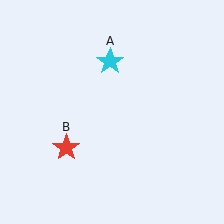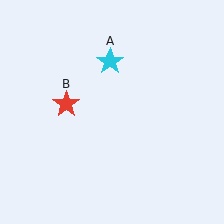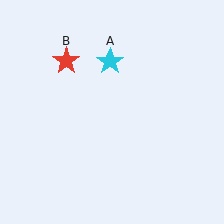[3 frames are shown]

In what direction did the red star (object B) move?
The red star (object B) moved up.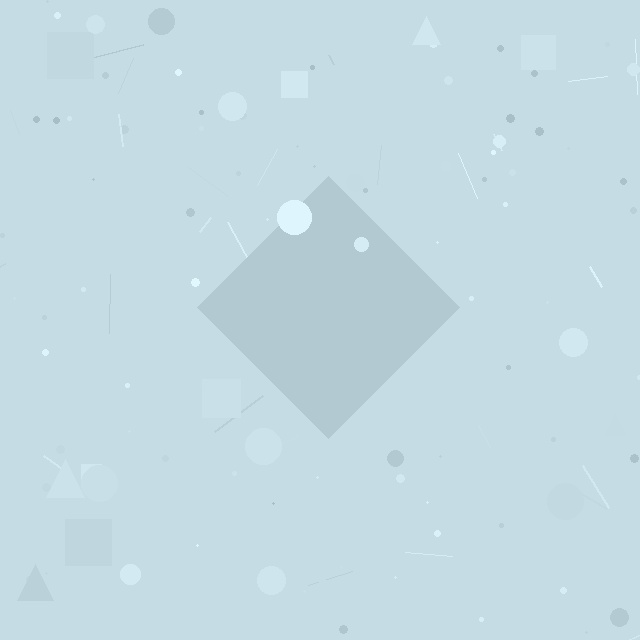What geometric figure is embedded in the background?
A diamond is embedded in the background.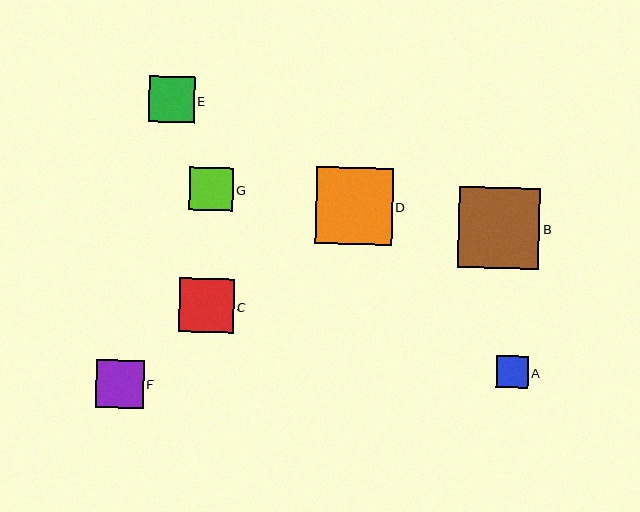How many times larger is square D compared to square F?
Square D is approximately 1.6 times the size of square F.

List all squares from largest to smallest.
From largest to smallest: B, D, C, F, E, G, A.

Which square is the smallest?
Square A is the smallest with a size of approximately 32 pixels.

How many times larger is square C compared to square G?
Square C is approximately 1.2 times the size of square G.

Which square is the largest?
Square B is the largest with a size of approximately 81 pixels.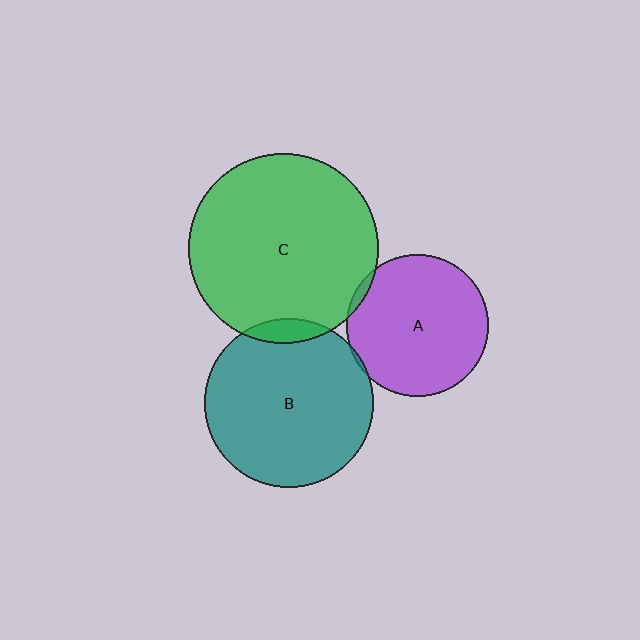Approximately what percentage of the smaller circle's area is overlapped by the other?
Approximately 5%.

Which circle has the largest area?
Circle C (green).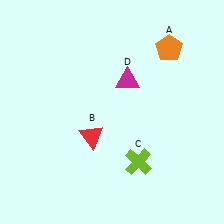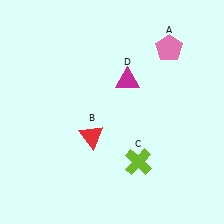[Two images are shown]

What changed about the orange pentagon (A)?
In Image 1, A is orange. In Image 2, it changed to pink.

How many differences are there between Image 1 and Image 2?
There is 1 difference between the two images.